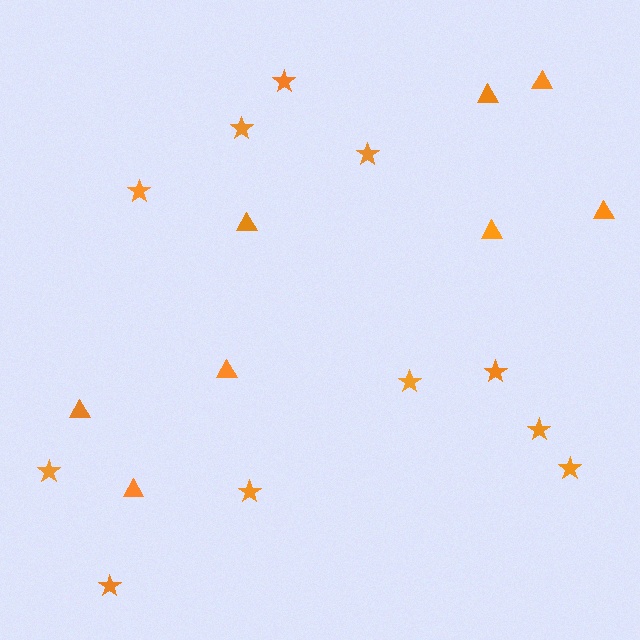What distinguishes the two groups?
There are 2 groups: one group of triangles (8) and one group of stars (11).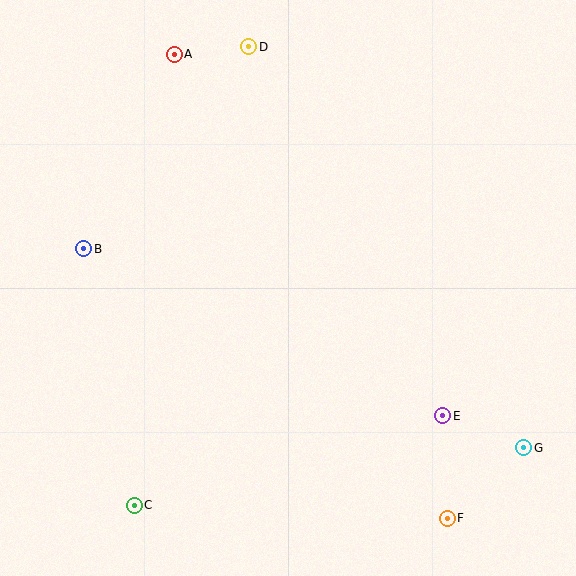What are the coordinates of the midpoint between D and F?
The midpoint between D and F is at (348, 283).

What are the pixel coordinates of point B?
Point B is at (84, 249).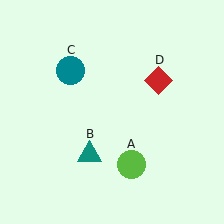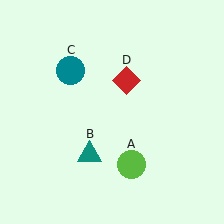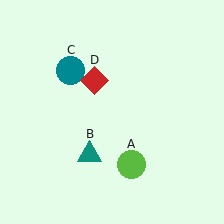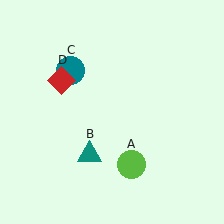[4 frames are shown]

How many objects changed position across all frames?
1 object changed position: red diamond (object D).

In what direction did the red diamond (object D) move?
The red diamond (object D) moved left.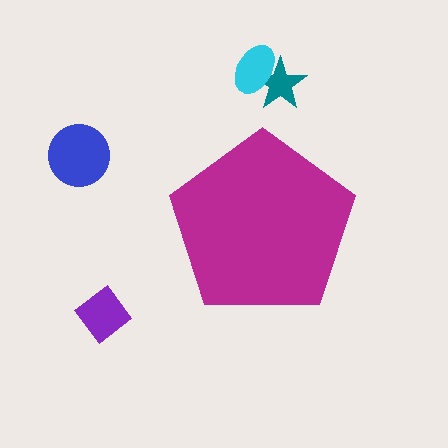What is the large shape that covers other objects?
A magenta pentagon.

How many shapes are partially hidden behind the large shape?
0 shapes are partially hidden.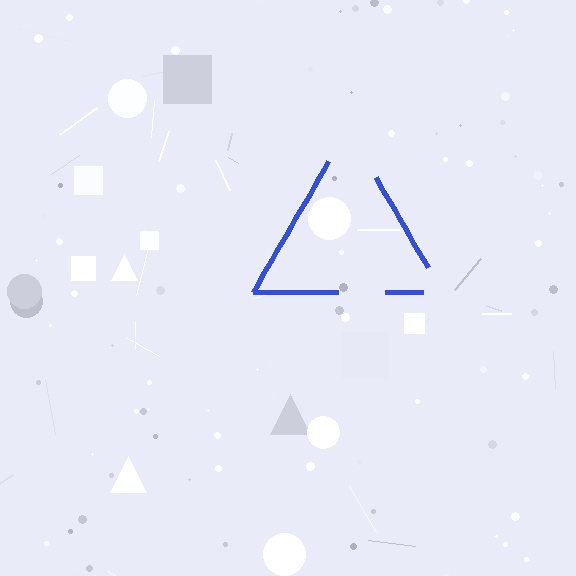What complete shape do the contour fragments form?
The contour fragments form a triangle.